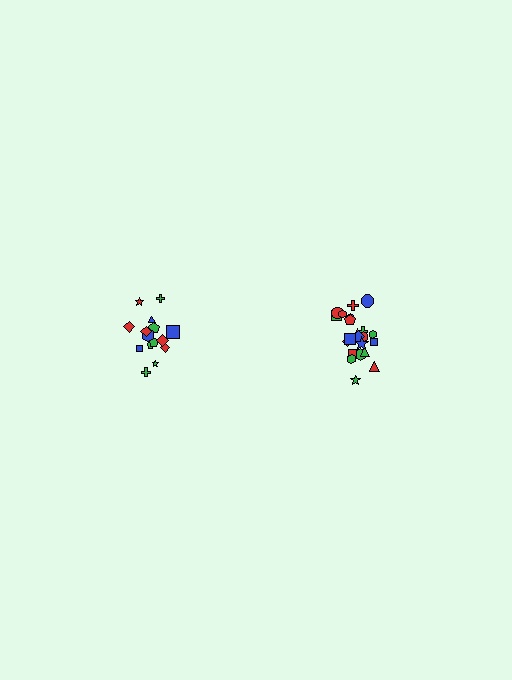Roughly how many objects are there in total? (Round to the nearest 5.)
Roughly 35 objects in total.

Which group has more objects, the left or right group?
The right group.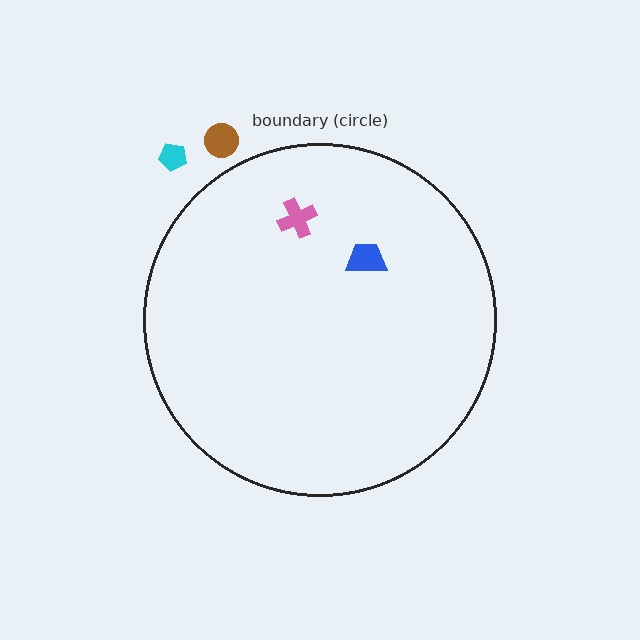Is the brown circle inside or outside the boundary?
Outside.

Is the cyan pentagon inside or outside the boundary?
Outside.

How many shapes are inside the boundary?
2 inside, 2 outside.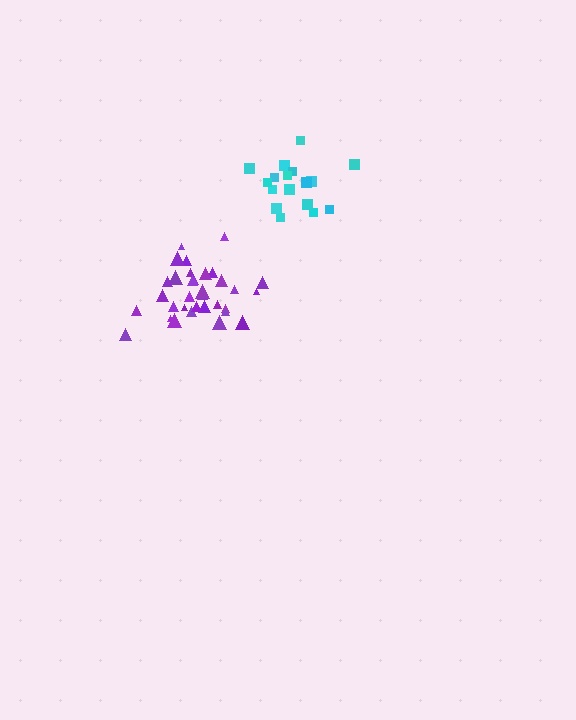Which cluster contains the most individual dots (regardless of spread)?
Purple (35).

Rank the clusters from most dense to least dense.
purple, cyan.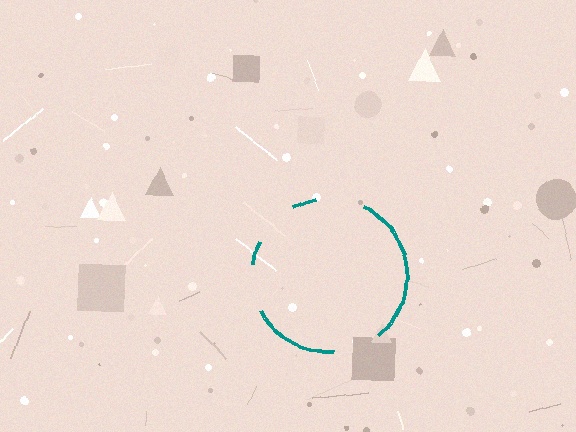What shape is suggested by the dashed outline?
The dashed outline suggests a circle.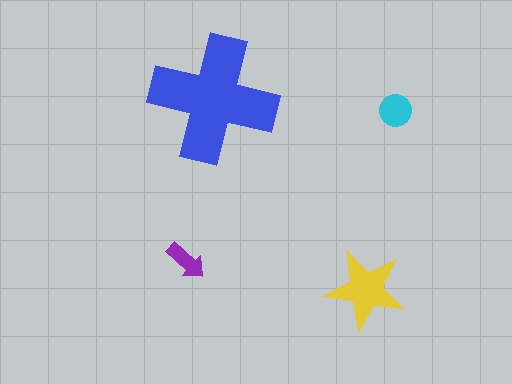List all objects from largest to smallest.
The blue cross, the yellow star, the cyan circle, the purple arrow.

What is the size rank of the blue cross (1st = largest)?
1st.